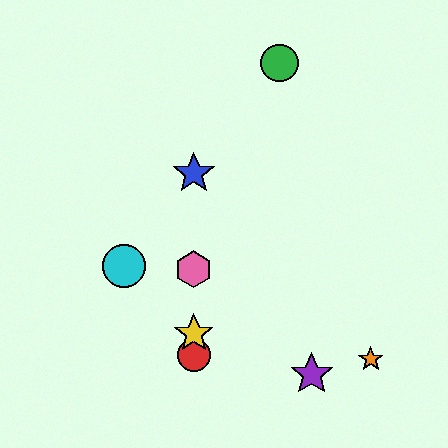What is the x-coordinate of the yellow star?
The yellow star is at x≈194.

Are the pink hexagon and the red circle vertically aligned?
Yes, both are at x≈194.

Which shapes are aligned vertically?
The red circle, the blue star, the yellow star, the pink hexagon are aligned vertically.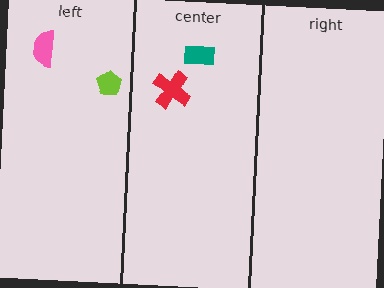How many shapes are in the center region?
2.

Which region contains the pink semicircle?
The left region.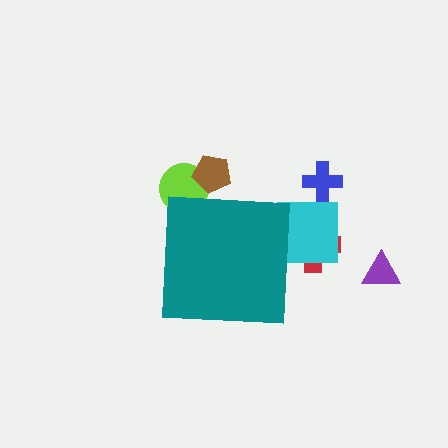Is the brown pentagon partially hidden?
Yes, the brown pentagon is partially hidden behind the teal square.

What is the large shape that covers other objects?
A teal square.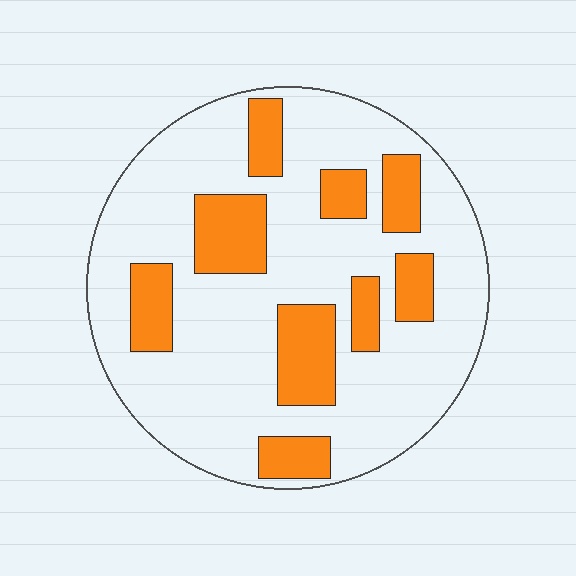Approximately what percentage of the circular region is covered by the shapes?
Approximately 25%.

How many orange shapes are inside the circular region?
9.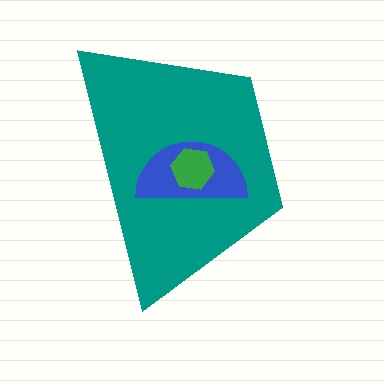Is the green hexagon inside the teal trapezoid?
Yes.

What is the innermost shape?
The green hexagon.